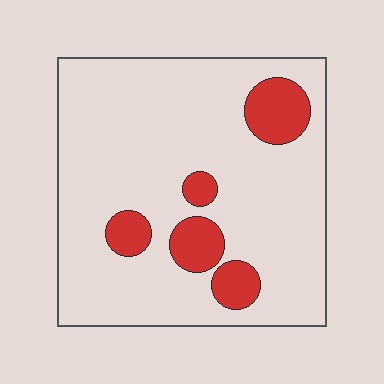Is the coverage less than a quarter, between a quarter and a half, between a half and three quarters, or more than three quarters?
Less than a quarter.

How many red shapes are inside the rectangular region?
5.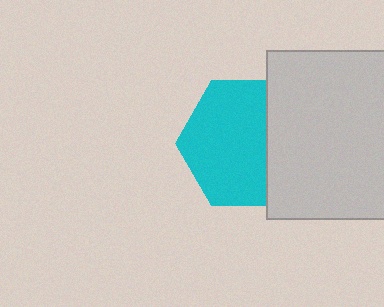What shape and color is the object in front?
The object in front is a light gray square.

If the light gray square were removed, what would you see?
You would see the complete cyan hexagon.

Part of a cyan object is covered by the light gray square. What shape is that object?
It is a hexagon.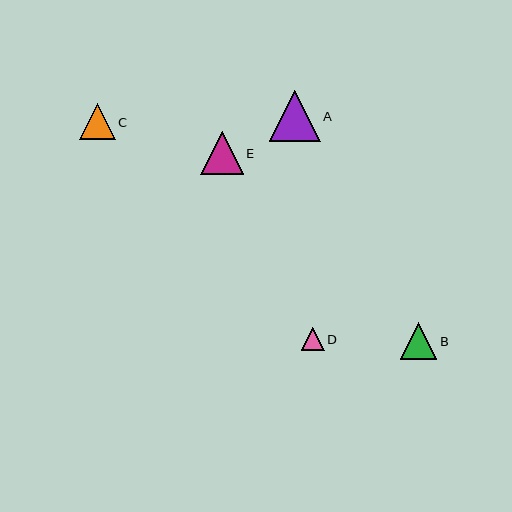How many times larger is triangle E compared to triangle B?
Triangle E is approximately 1.2 times the size of triangle B.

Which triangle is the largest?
Triangle A is the largest with a size of approximately 51 pixels.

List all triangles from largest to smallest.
From largest to smallest: A, E, B, C, D.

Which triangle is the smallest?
Triangle D is the smallest with a size of approximately 23 pixels.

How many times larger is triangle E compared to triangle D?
Triangle E is approximately 1.8 times the size of triangle D.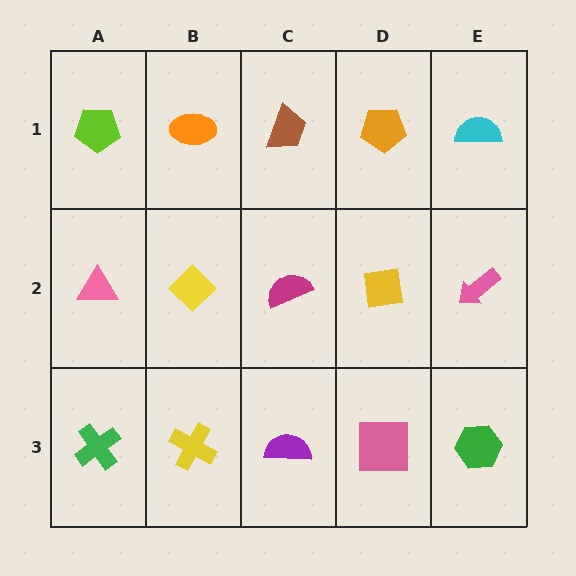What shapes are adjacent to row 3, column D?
A yellow square (row 2, column D), a purple semicircle (row 3, column C), a green hexagon (row 3, column E).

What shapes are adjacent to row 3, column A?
A pink triangle (row 2, column A), a yellow cross (row 3, column B).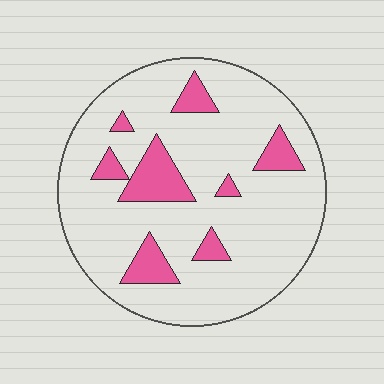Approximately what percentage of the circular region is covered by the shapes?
Approximately 15%.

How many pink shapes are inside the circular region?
8.